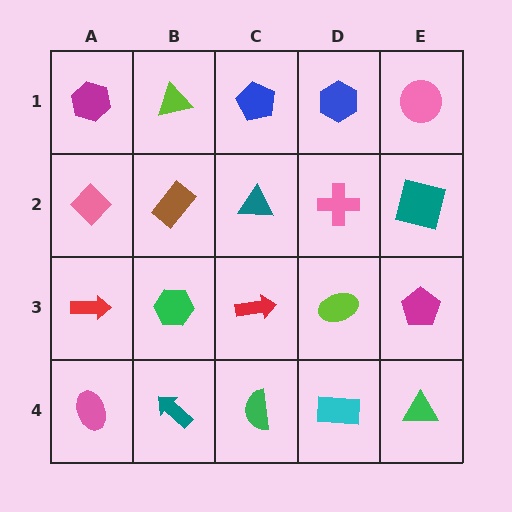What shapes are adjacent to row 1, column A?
A pink diamond (row 2, column A), a lime triangle (row 1, column B).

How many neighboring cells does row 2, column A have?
3.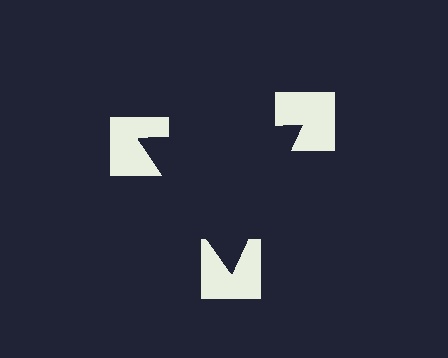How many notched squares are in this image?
There are 3 — one at each vertex of the illusory triangle.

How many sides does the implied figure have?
3 sides.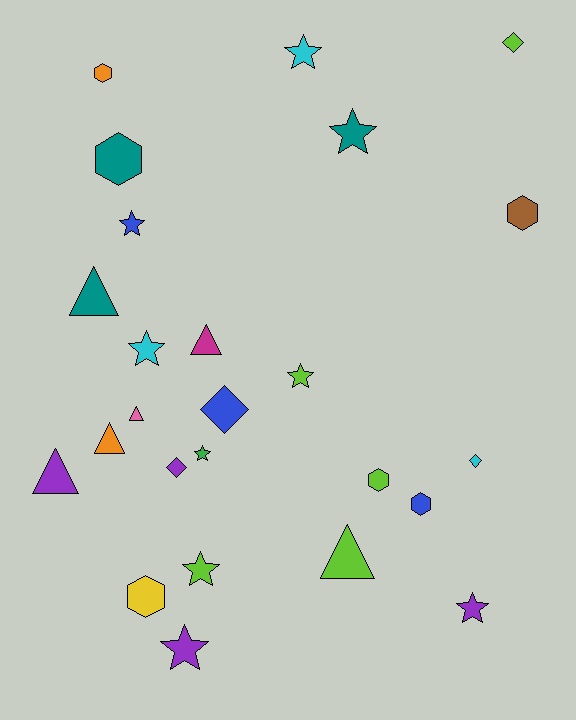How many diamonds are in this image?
There are 4 diamonds.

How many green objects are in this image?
There is 1 green object.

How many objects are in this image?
There are 25 objects.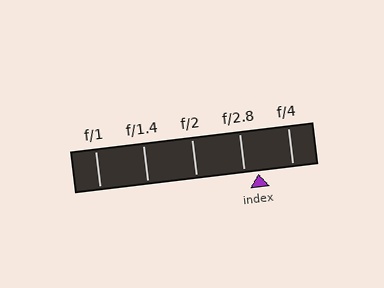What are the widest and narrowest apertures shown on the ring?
The widest aperture shown is f/1 and the narrowest is f/4.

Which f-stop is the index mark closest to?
The index mark is closest to f/2.8.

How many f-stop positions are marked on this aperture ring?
There are 5 f-stop positions marked.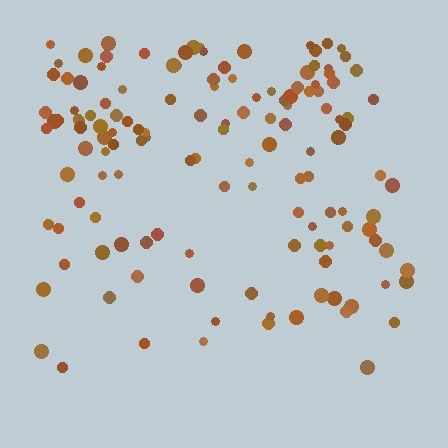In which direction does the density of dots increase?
From bottom to top, with the top side densest.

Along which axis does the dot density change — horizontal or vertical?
Vertical.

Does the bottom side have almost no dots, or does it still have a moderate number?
Still a moderate number, just noticeably fewer than the top.